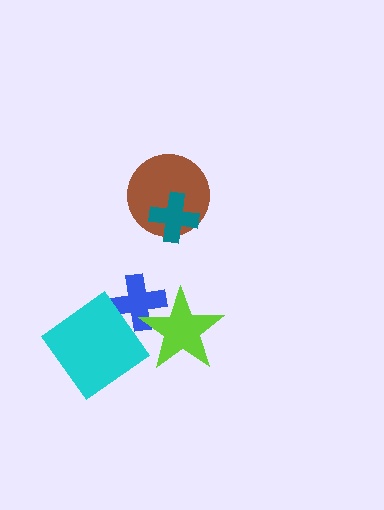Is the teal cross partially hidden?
No, no other shape covers it.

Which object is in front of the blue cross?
The lime star is in front of the blue cross.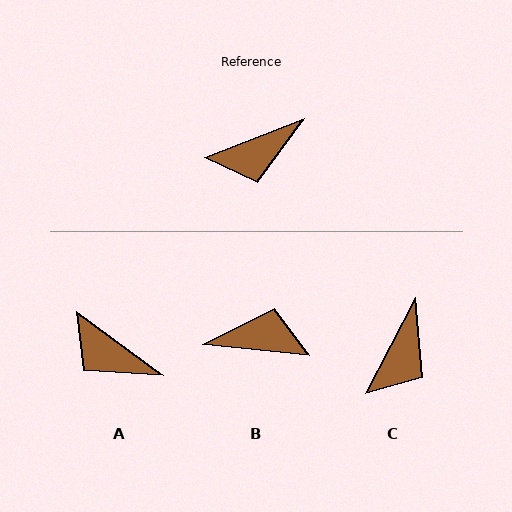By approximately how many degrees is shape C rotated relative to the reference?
Approximately 41 degrees counter-clockwise.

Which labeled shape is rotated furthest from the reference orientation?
B, about 153 degrees away.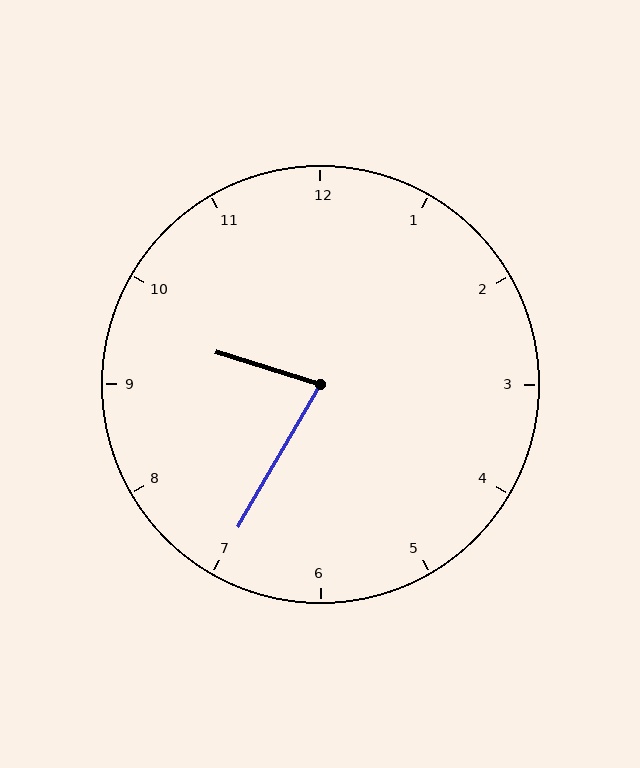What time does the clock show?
9:35.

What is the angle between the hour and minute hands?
Approximately 78 degrees.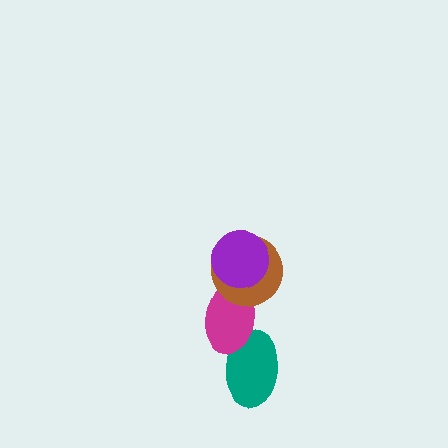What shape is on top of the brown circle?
The purple circle is on top of the brown circle.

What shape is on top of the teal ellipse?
The magenta ellipse is on top of the teal ellipse.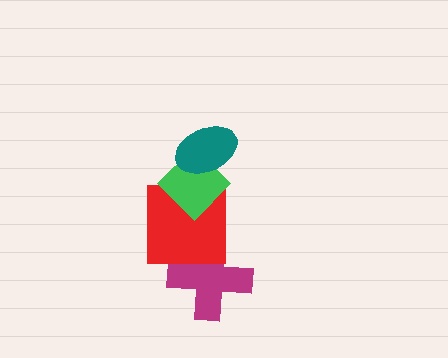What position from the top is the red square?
The red square is 3rd from the top.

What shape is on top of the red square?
The green diamond is on top of the red square.